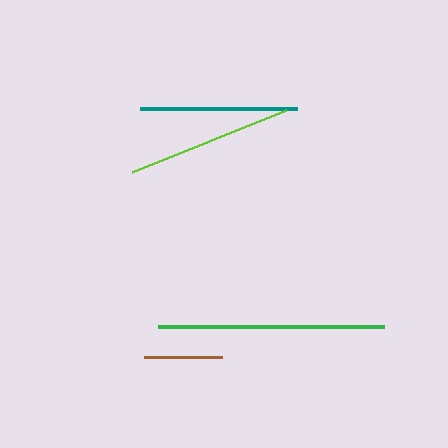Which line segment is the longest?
The green line is the longest at approximately 227 pixels.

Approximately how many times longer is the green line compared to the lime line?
The green line is approximately 1.4 times the length of the lime line.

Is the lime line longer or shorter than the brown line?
The lime line is longer than the brown line.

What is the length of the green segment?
The green segment is approximately 227 pixels long.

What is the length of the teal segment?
The teal segment is approximately 157 pixels long.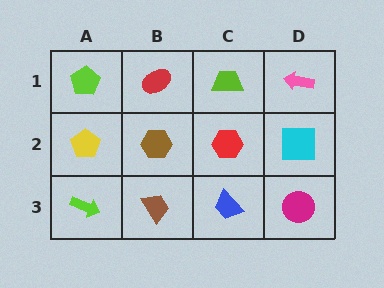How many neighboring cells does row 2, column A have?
3.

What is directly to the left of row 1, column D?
A lime trapezoid.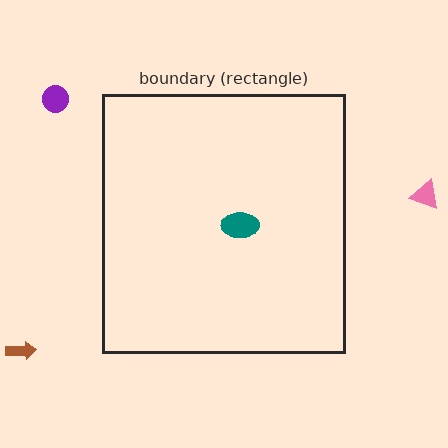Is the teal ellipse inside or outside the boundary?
Inside.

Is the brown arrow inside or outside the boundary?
Outside.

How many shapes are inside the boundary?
1 inside, 3 outside.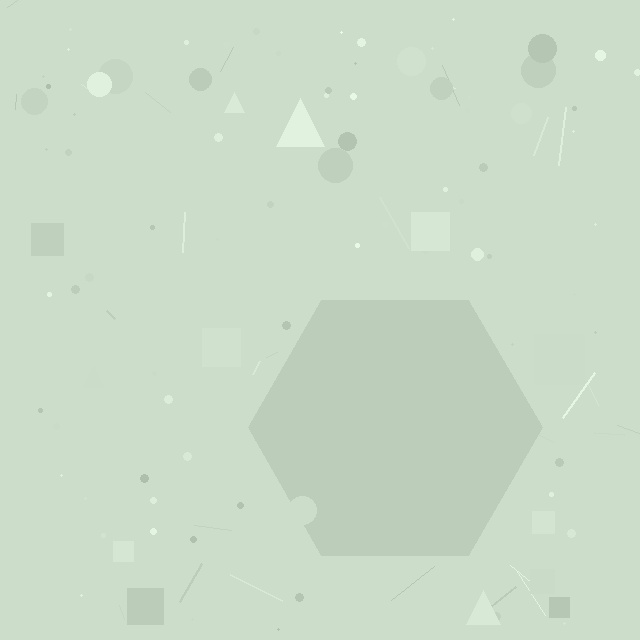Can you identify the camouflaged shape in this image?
The camouflaged shape is a hexagon.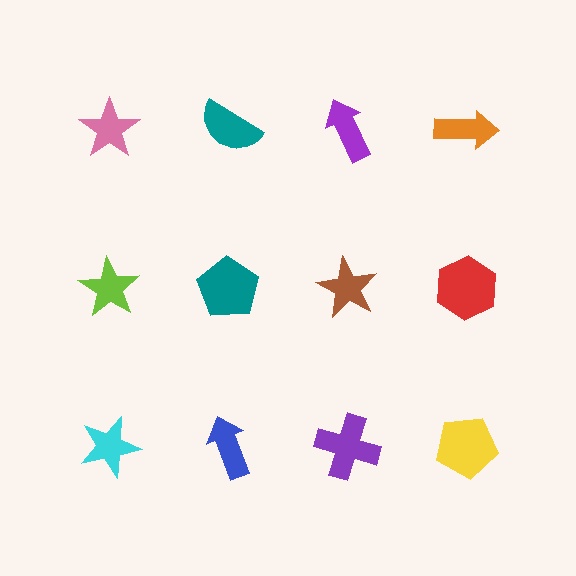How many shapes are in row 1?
4 shapes.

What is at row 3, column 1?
A cyan star.